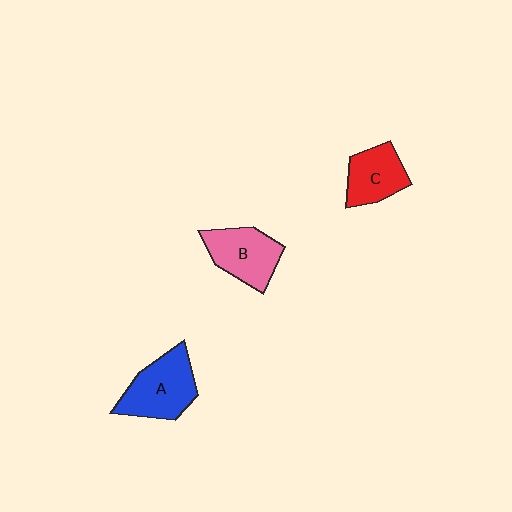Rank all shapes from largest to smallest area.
From largest to smallest: A (blue), B (pink), C (red).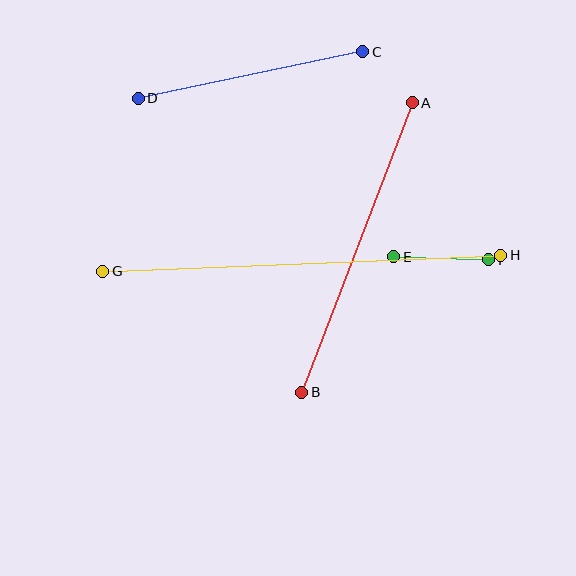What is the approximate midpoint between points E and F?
The midpoint is at approximately (441, 258) pixels.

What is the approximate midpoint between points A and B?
The midpoint is at approximately (357, 248) pixels.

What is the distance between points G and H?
The distance is approximately 398 pixels.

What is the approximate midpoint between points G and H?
The midpoint is at approximately (302, 263) pixels.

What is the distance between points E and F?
The distance is approximately 95 pixels.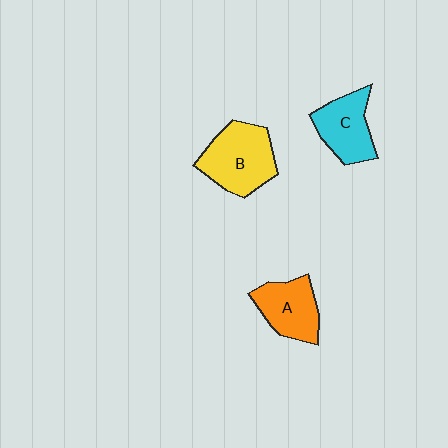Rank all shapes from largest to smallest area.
From largest to smallest: B (yellow), C (cyan), A (orange).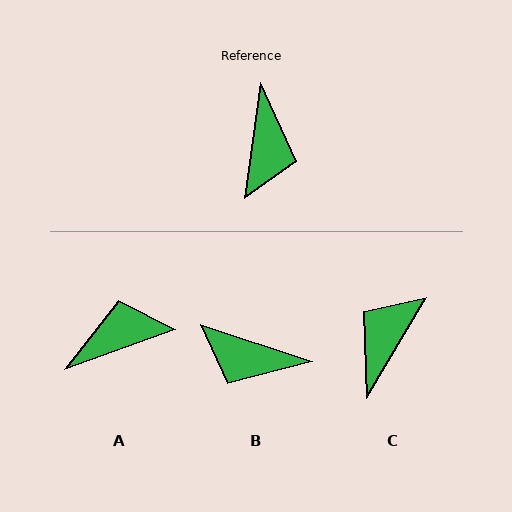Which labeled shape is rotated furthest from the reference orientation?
C, about 157 degrees away.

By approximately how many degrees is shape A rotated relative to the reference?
Approximately 117 degrees counter-clockwise.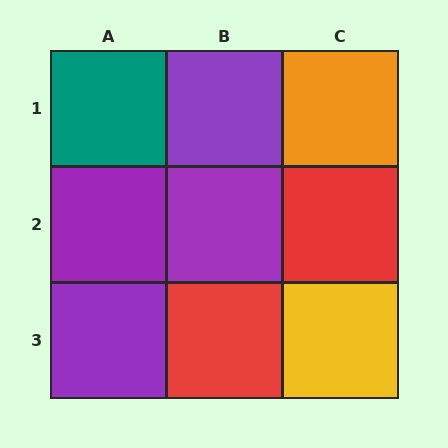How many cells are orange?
1 cell is orange.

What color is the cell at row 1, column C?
Orange.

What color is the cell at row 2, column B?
Purple.